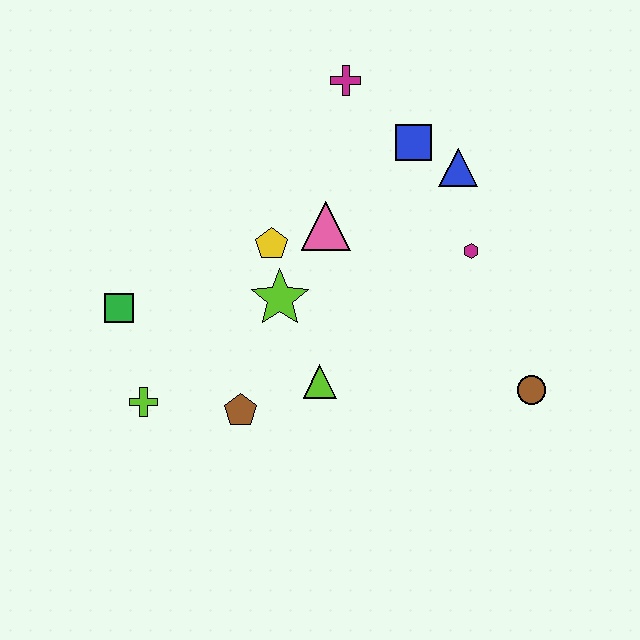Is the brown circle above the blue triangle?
No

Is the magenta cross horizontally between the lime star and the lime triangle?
No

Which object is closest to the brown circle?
The magenta hexagon is closest to the brown circle.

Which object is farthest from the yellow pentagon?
The brown circle is farthest from the yellow pentagon.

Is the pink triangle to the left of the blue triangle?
Yes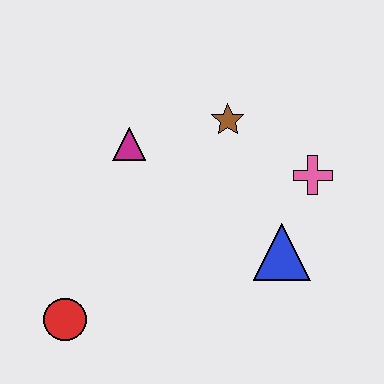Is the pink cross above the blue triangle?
Yes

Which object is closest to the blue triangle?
The pink cross is closest to the blue triangle.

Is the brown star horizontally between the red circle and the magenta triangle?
No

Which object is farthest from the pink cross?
The red circle is farthest from the pink cross.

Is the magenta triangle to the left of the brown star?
Yes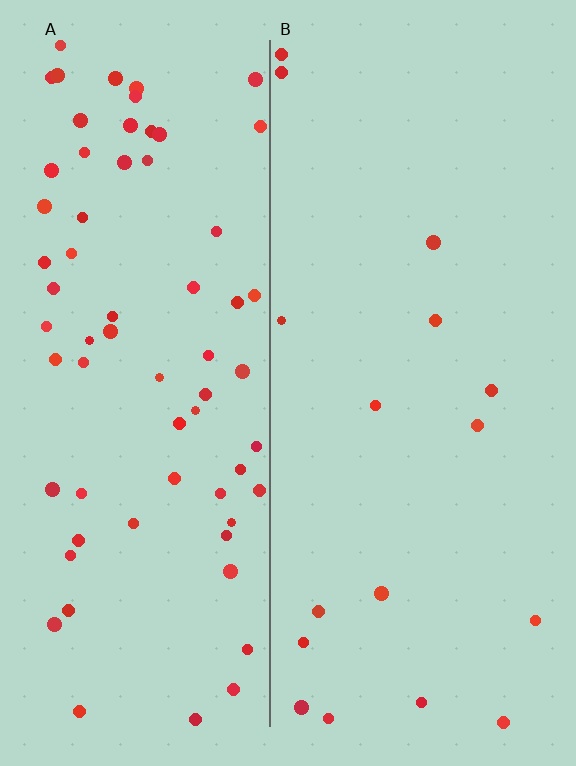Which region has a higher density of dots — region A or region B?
A (the left).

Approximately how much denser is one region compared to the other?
Approximately 4.1× — region A over region B.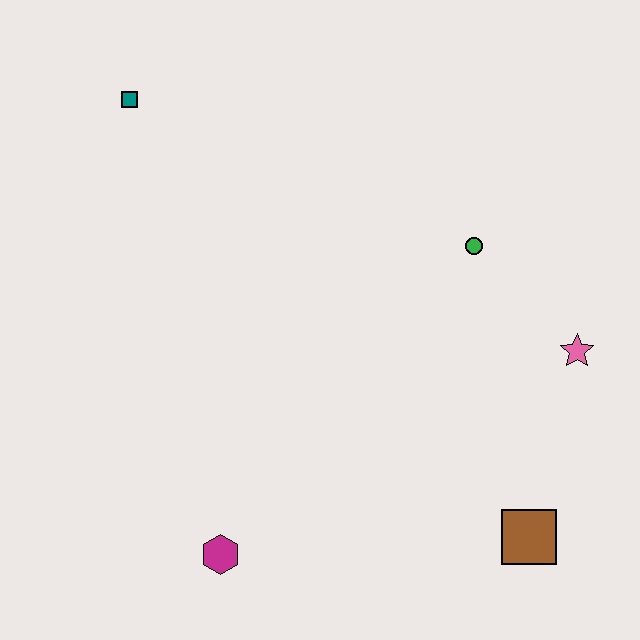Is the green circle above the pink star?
Yes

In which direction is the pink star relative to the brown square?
The pink star is above the brown square.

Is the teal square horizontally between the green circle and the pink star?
No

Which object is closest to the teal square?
The green circle is closest to the teal square.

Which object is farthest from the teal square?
The brown square is farthest from the teal square.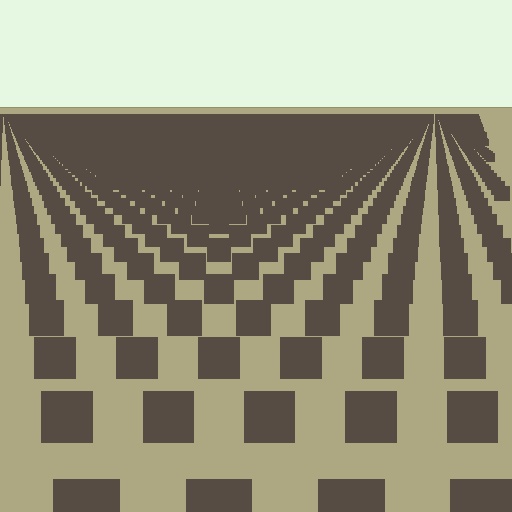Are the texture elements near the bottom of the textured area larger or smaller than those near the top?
Larger. Near the bottom, elements are closer to the viewer and appear at a bigger on-screen size.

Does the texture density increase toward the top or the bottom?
Density increases toward the top.